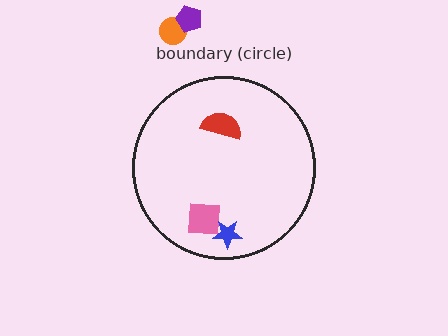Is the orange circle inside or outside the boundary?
Outside.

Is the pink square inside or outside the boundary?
Inside.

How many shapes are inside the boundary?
3 inside, 2 outside.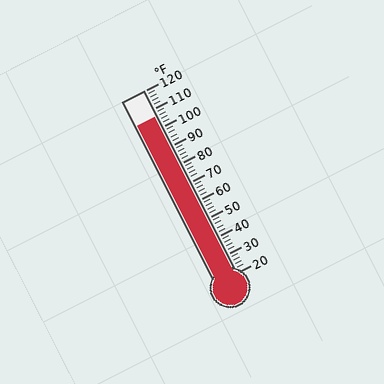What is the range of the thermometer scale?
The thermometer scale ranges from 20°F to 120°F.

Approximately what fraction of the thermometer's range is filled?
The thermometer is filled to approximately 85% of its range.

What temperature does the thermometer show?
The thermometer shows approximately 106°F.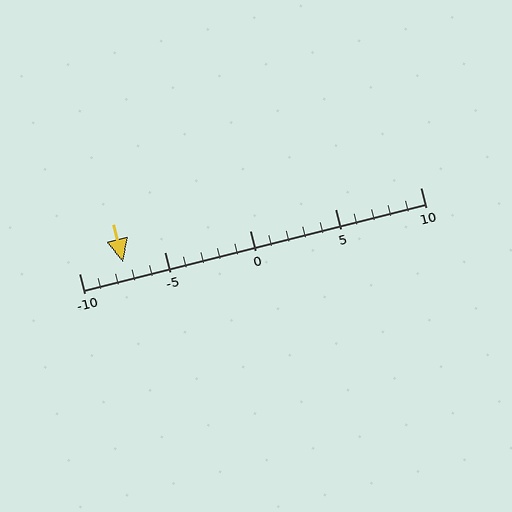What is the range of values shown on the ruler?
The ruler shows values from -10 to 10.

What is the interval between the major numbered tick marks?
The major tick marks are spaced 5 units apart.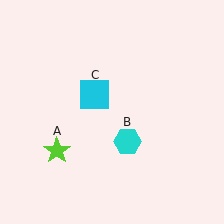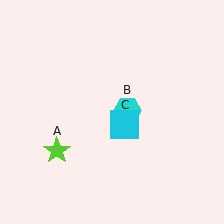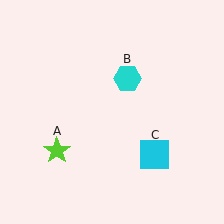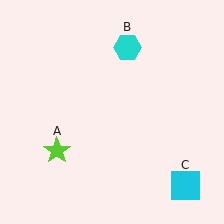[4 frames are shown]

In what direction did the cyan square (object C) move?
The cyan square (object C) moved down and to the right.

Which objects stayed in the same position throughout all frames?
Lime star (object A) remained stationary.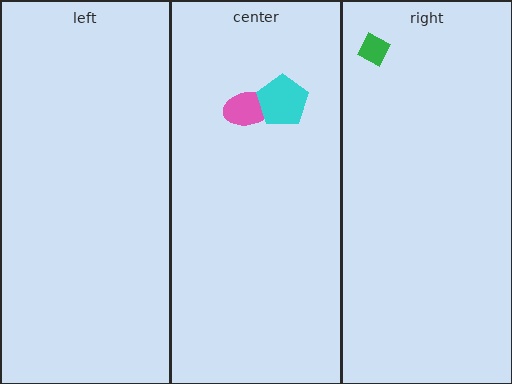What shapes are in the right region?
The green diamond.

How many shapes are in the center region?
2.